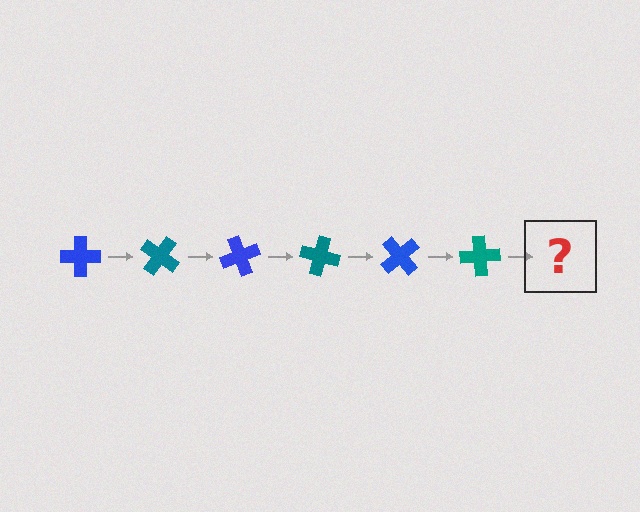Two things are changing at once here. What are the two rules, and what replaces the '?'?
The two rules are that it rotates 35 degrees each step and the color cycles through blue and teal. The '?' should be a blue cross, rotated 210 degrees from the start.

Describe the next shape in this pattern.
It should be a blue cross, rotated 210 degrees from the start.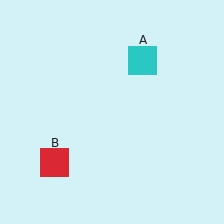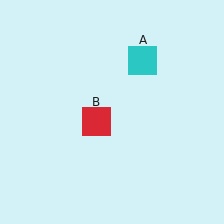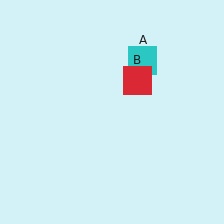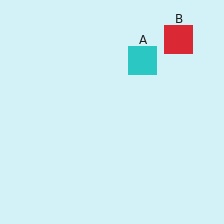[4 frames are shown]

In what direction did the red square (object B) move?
The red square (object B) moved up and to the right.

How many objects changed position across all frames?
1 object changed position: red square (object B).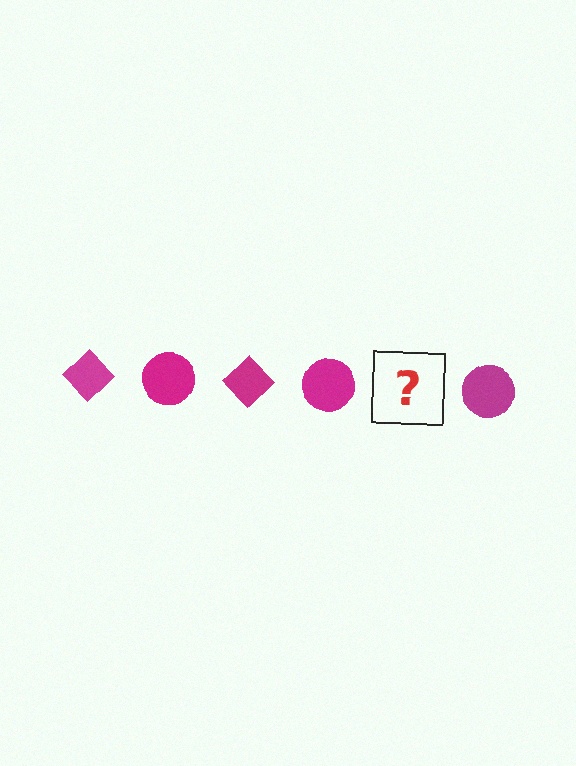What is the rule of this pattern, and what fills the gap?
The rule is that the pattern cycles through diamond, circle shapes in magenta. The gap should be filled with a magenta diamond.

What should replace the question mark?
The question mark should be replaced with a magenta diamond.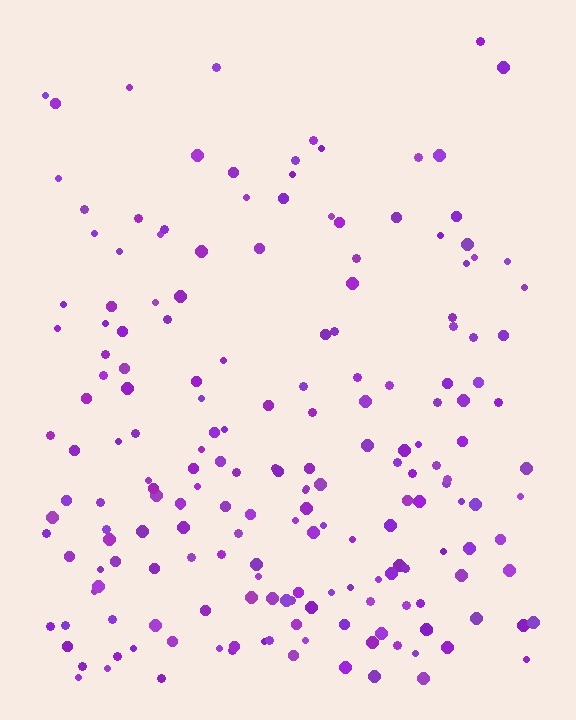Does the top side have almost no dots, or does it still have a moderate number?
Still a moderate number, just noticeably fewer than the bottom.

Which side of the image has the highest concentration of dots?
The bottom.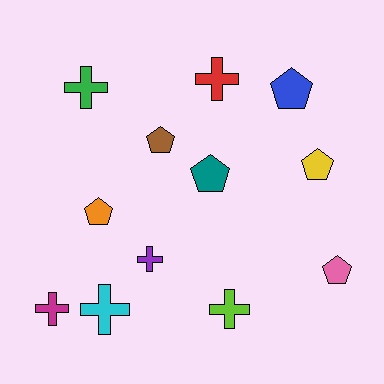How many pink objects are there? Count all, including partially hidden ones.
There is 1 pink object.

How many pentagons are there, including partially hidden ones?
There are 6 pentagons.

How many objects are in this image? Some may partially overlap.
There are 12 objects.